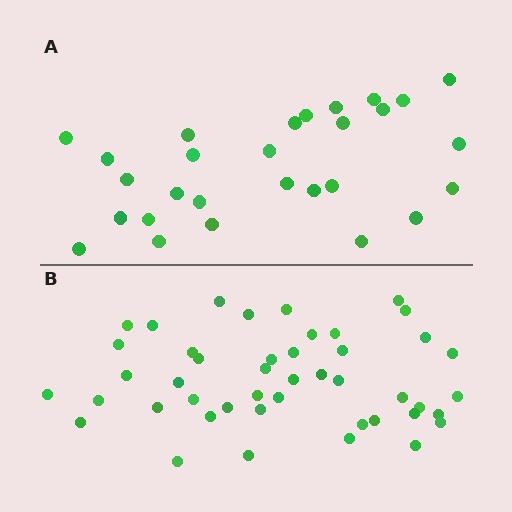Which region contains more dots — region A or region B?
Region B (the bottom region) has more dots.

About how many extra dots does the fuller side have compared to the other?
Region B has approximately 15 more dots than region A.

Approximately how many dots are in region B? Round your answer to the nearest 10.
About 40 dots. (The exact count is 45, which rounds to 40.)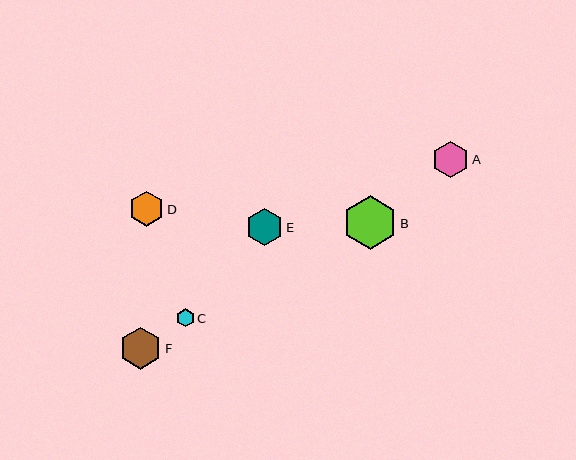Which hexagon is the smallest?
Hexagon C is the smallest with a size of approximately 18 pixels.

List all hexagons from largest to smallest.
From largest to smallest: B, F, E, A, D, C.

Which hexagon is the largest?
Hexagon B is the largest with a size of approximately 54 pixels.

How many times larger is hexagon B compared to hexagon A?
Hexagon B is approximately 1.5 times the size of hexagon A.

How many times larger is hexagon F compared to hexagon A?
Hexagon F is approximately 1.1 times the size of hexagon A.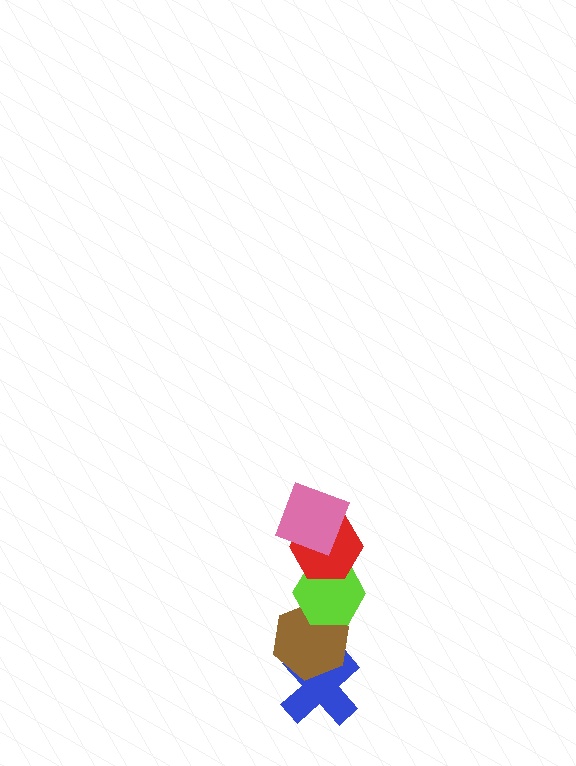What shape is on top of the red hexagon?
The pink square is on top of the red hexagon.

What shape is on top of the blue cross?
The brown hexagon is on top of the blue cross.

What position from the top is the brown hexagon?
The brown hexagon is 4th from the top.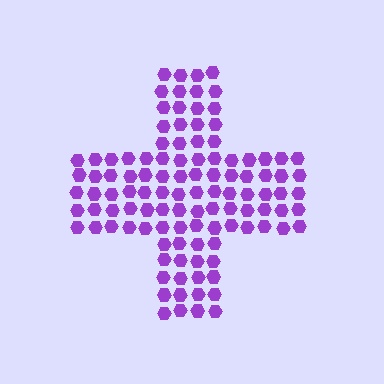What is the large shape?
The large shape is a cross.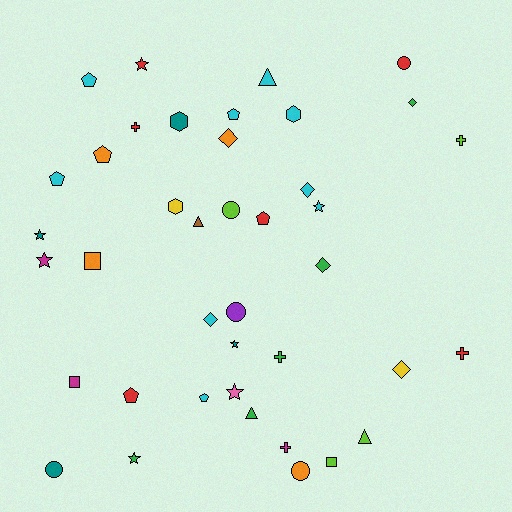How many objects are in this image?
There are 40 objects.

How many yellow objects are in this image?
There are 2 yellow objects.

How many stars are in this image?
There are 7 stars.